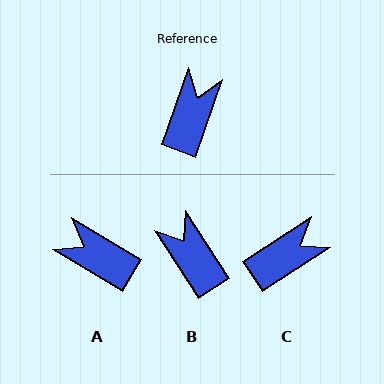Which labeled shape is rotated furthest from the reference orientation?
A, about 78 degrees away.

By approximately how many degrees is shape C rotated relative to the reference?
Approximately 38 degrees clockwise.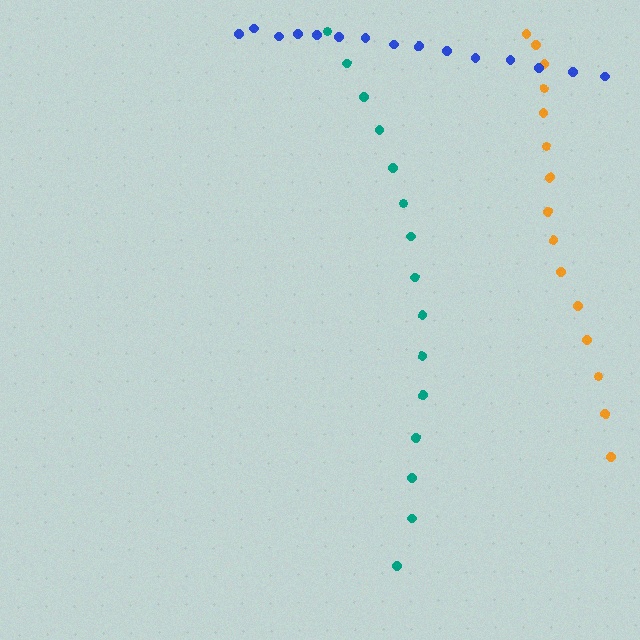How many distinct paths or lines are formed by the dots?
There are 3 distinct paths.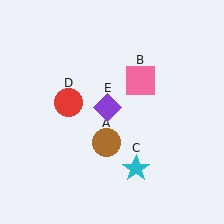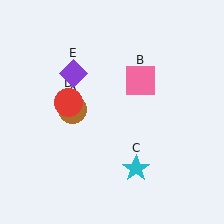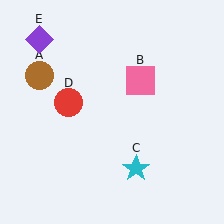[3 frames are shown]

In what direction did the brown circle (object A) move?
The brown circle (object A) moved up and to the left.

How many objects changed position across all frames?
2 objects changed position: brown circle (object A), purple diamond (object E).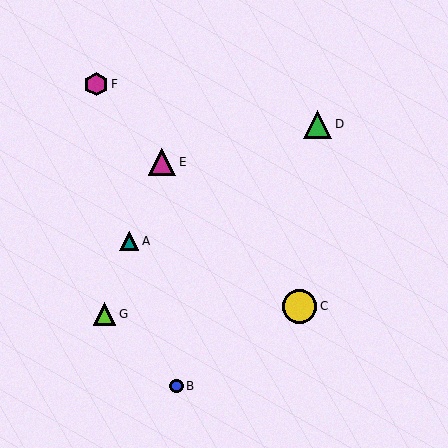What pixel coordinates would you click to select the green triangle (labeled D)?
Click at (318, 124) to select the green triangle D.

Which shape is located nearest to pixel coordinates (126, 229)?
The teal triangle (labeled A) at (129, 241) is nearest to that location.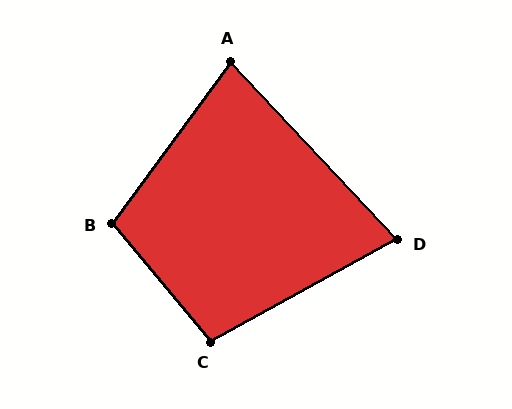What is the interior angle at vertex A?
Approximately 79 degrees (acute).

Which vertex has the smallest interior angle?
D, at approximately 76 degrees.